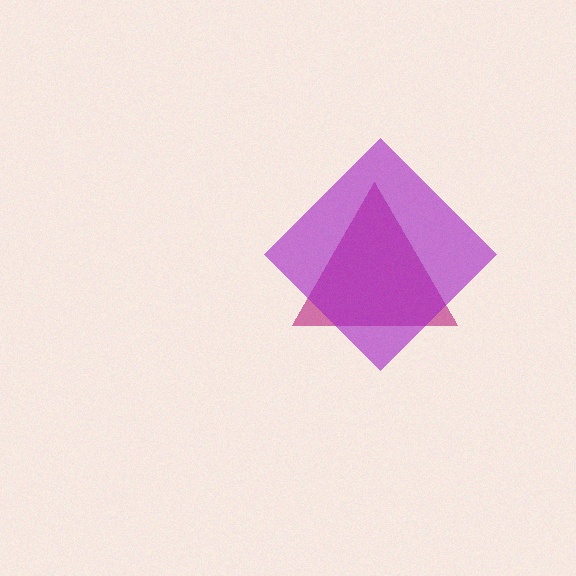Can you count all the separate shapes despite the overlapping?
Yes, there are 2 separate shapes.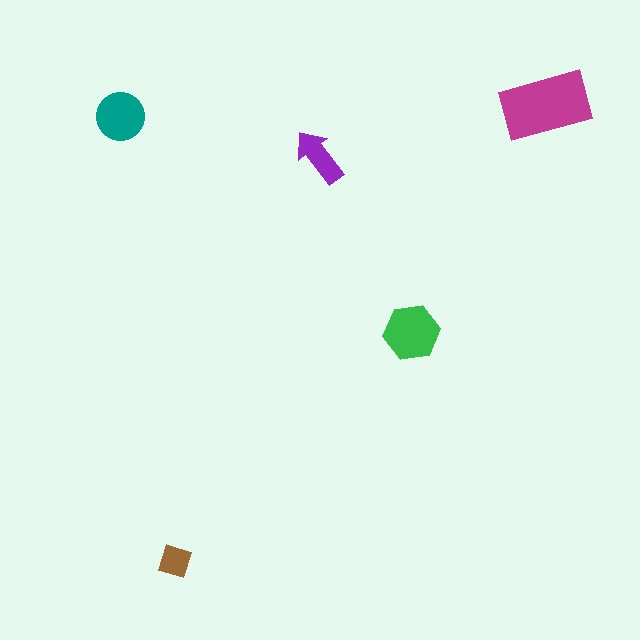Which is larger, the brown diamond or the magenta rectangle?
The magenta rectangle.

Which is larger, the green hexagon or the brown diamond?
The green hexagon.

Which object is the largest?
The magenta rectangle.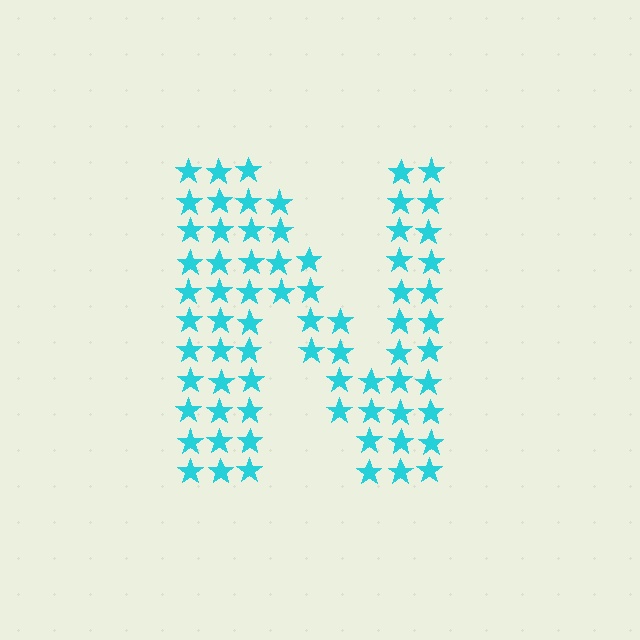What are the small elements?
The small elements are stars.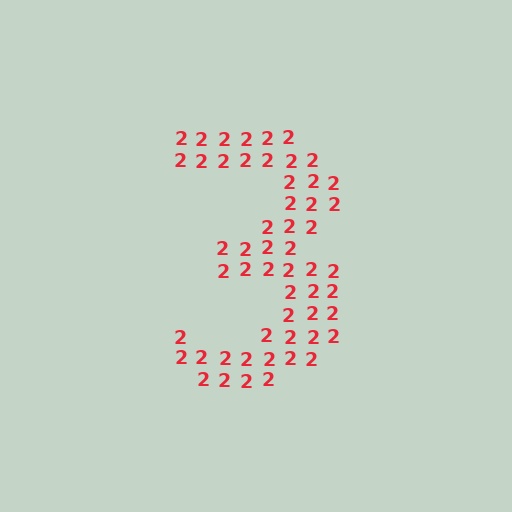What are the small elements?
The small elements are digit 2's.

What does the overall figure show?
The overall figure shows the digit 3.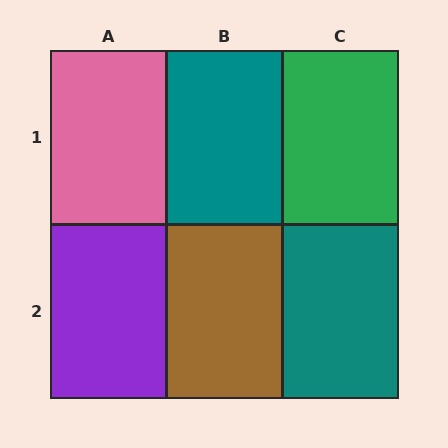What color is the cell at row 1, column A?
Pink.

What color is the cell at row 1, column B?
Teal.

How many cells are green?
1 cell is green.